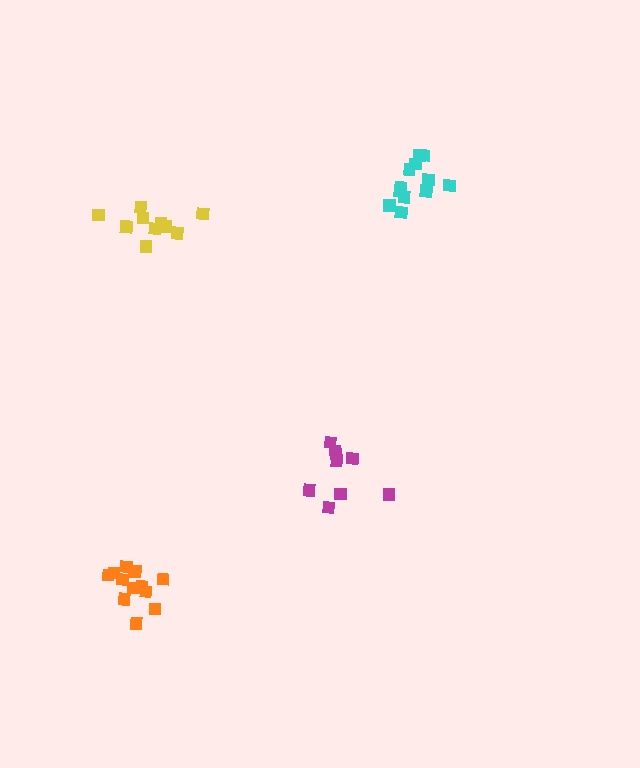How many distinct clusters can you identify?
There are 4 distinct clusters.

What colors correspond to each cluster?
The clusters are colored: magenta, cyan, orange, yellow.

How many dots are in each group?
Group 1: 9 dots, Group 2: 12 dots, Group 3: 12 dots, Group 4: 10 dots (43 total).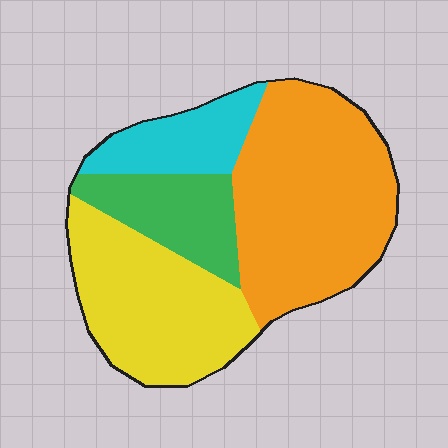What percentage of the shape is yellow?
Yellow takes up about one third (1/3) of the shape.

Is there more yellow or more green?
Yellow.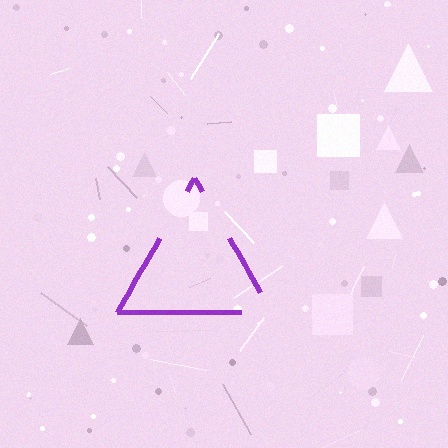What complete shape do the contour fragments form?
The contour fragments form a triangle.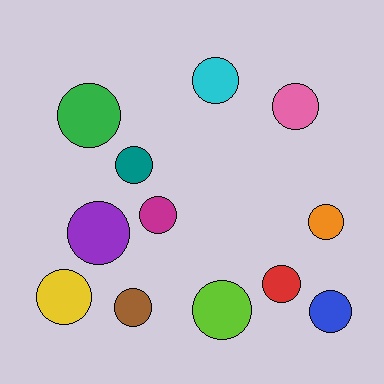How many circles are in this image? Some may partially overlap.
There are 12 circles.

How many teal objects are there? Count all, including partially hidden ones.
There is 1 teal object.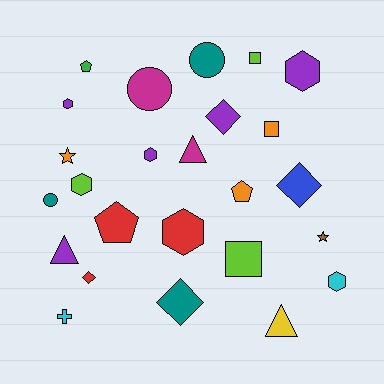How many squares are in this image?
There are 3 squares.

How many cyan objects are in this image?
There are 2 cyan objects.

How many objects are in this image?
There are 25 objects.